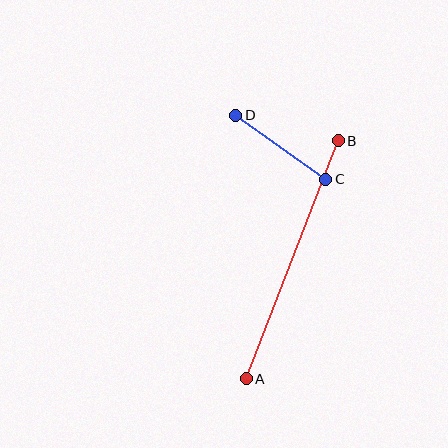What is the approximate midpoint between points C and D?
The midpoint is at approximately (281, 147) pixels.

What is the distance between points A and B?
The distance is approximately 255 pixels.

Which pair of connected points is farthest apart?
Points A and B are farthest apart.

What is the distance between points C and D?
The distance is approximately 110 pixels.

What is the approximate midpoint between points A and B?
The midpoint is at approximately (292, 260) pixels.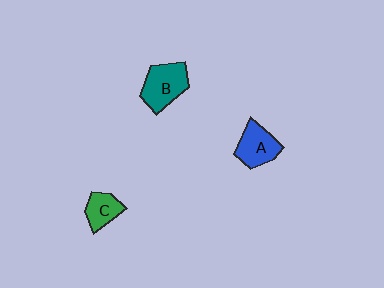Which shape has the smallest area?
Shape C (green).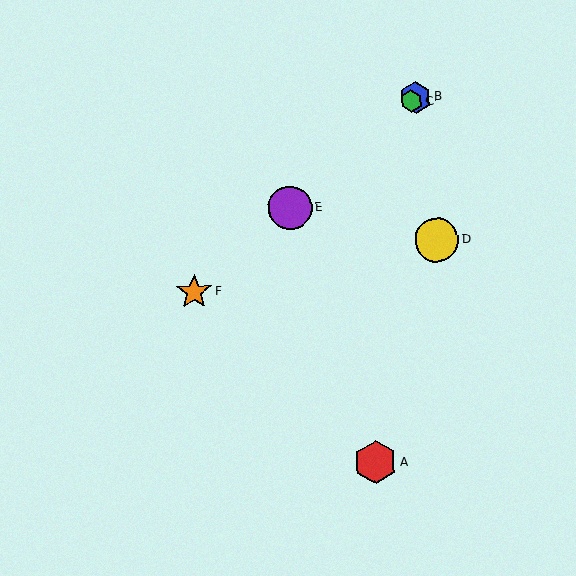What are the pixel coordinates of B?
Object B is at (415, 97).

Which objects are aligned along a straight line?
Objects B, C, E, F are aligned along a straight line.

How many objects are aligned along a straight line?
4 objects (B, C, E, F) are aligned along a straight line.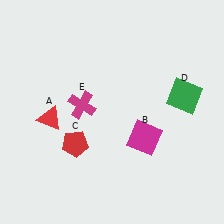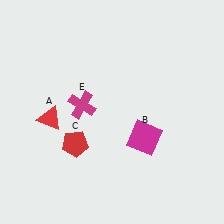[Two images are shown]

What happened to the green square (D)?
The green square (D) was removed in Image 2. It was in the top-right area of Image 1.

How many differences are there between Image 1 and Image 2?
There is 1 difference between the two images.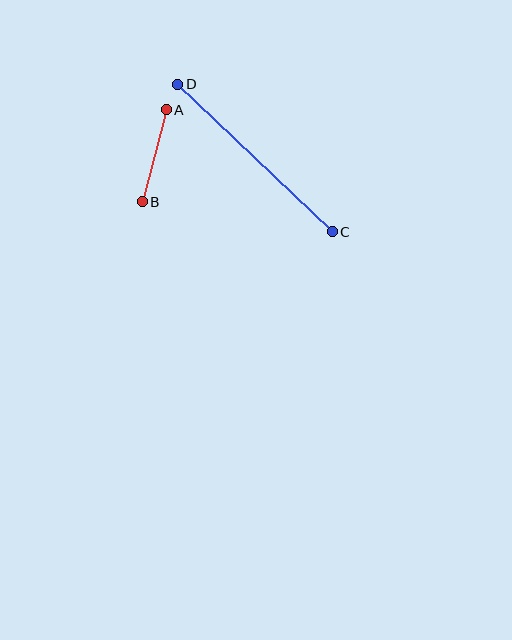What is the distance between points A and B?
The distance is approximately 95 pixels.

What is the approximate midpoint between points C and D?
The midpoint is at approximately (255, 158) pixels.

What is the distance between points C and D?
The distance is approximately 213 pixels.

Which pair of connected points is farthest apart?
Points C and D are farthest apart.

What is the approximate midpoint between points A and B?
The midpoint is at approximately (154, 156) pixels.